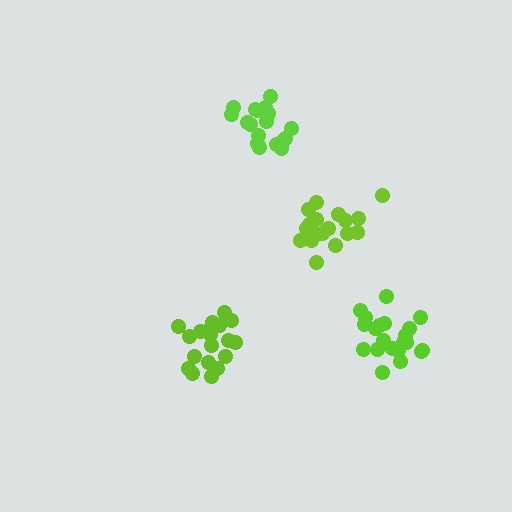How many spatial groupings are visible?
There are 4 spatial groupings.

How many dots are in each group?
Group 1: 18 dots, Group 2: 19 dots, Group 3: 21 dots, Group 4: 18 dots (76 total).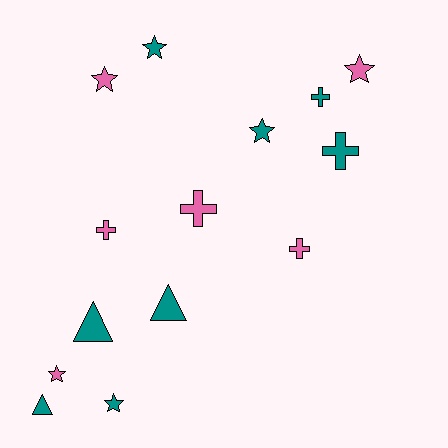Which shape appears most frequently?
Star, with 6 objects.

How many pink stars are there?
There are 3 pink stars.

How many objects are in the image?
There are 14 objects.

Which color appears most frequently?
Teal, with 8 objects.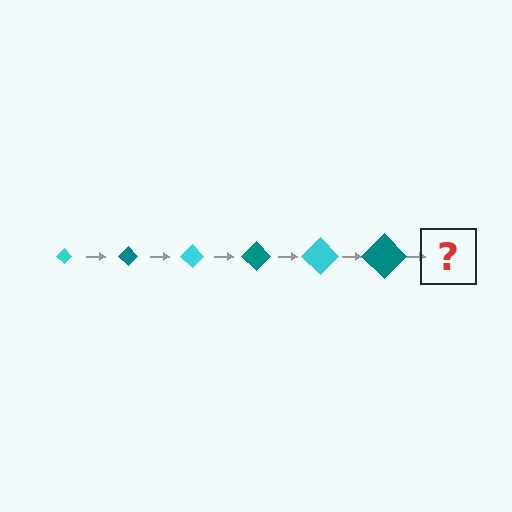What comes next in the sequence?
The next element should be a cyan diamond, larger than the previous one.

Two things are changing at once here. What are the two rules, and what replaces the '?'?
The two rules are that the diamond grows larger each step and the color cycles through cyan and teal. The '?' should be a cyan diamond, larger than the previous one.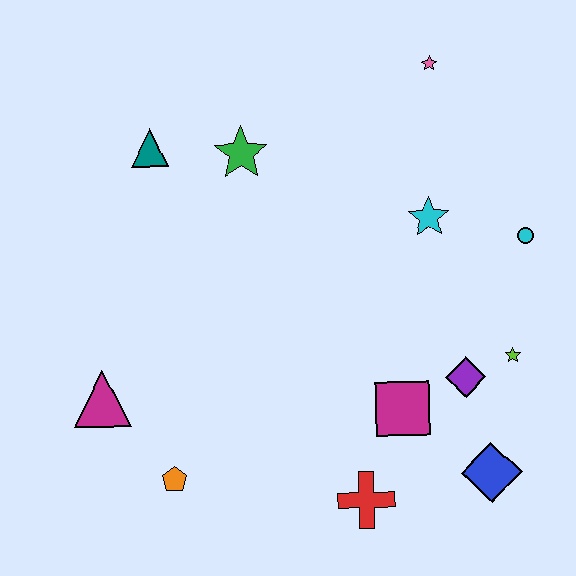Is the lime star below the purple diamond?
No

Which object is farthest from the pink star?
The orange pentagon is farthest from the pink star.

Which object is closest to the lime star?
The purple diamond is closest to the lime star.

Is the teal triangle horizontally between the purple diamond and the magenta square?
No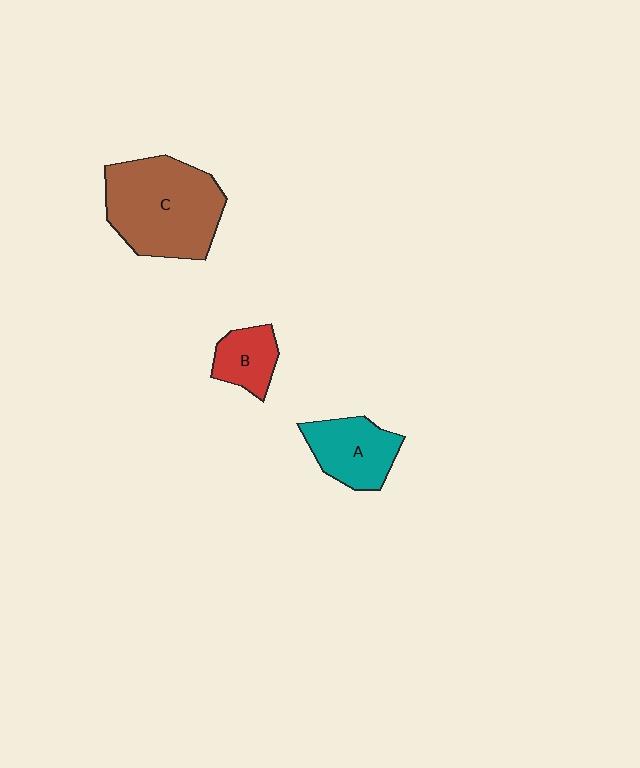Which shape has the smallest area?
Shape B (red).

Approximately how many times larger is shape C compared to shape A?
Approximately 1.9 times.